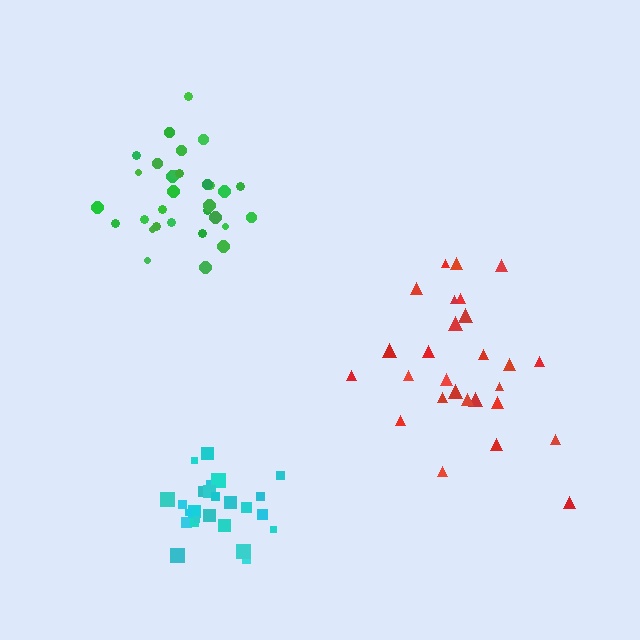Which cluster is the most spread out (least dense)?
Red.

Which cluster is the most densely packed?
Cyan.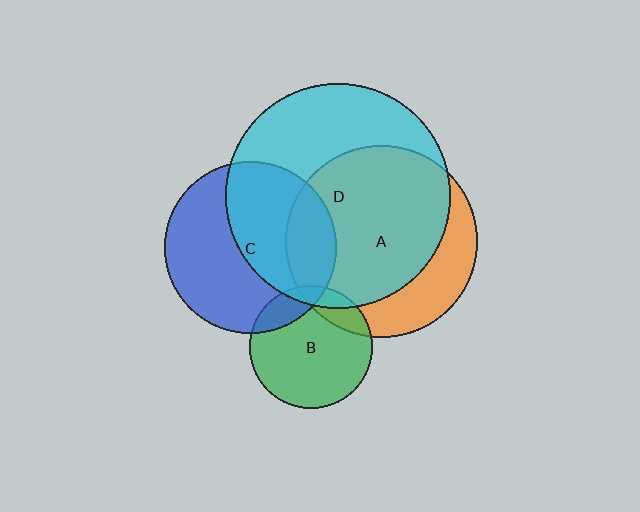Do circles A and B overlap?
Yes.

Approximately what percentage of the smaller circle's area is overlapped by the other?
Approximately 15%.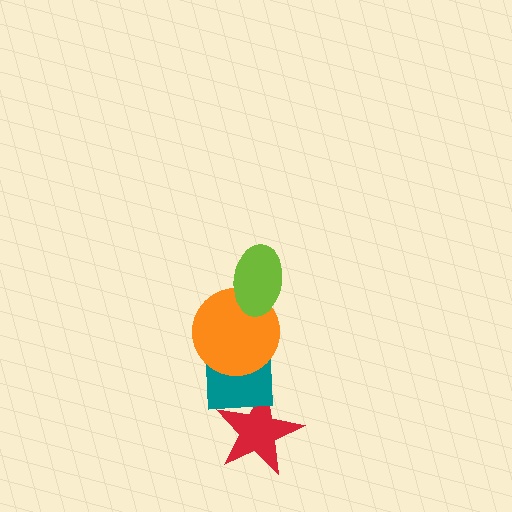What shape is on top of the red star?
The teal square is on top of the red star.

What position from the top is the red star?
The red star is 4th from the top.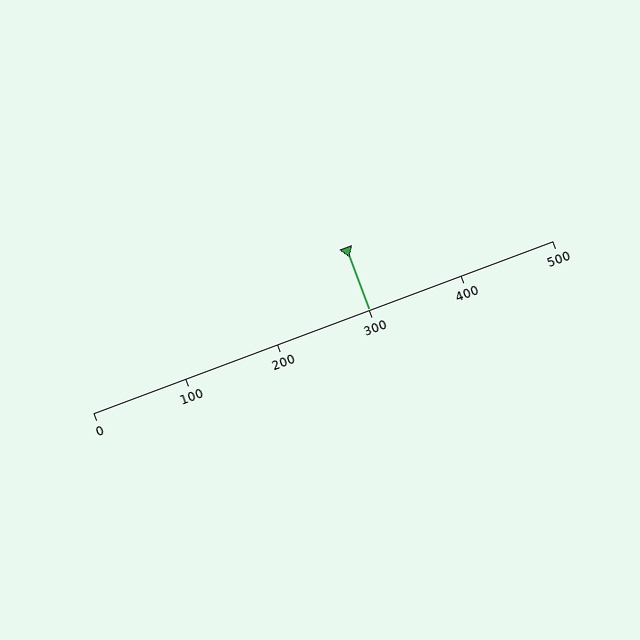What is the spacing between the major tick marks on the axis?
The major ticks are spaced 100 apart.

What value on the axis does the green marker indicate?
The marker indicates approximately 300.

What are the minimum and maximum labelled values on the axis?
The axis runs from 0 to 500.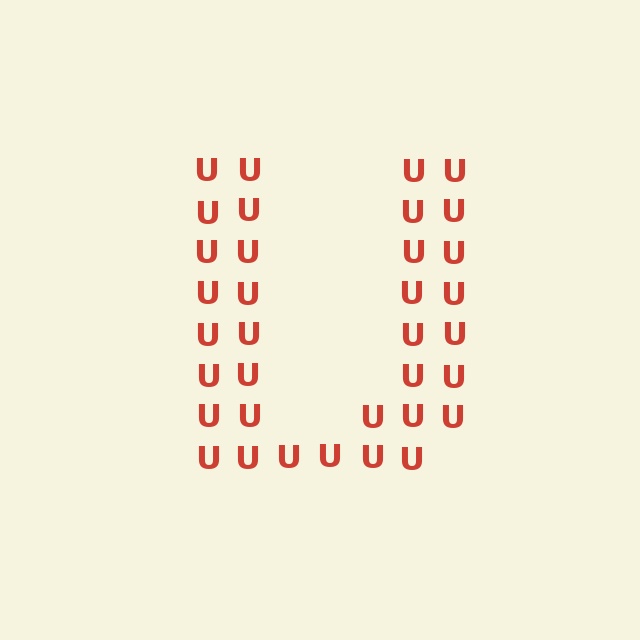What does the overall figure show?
The overall figure shows the letter U.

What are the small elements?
The small elements are letter U's.